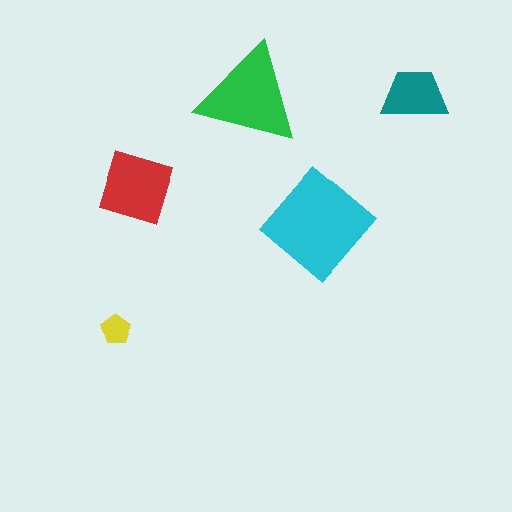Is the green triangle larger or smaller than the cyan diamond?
Smaller.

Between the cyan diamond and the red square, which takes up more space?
The cyan diamond.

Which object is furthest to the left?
The yellow pentagon is leftmost.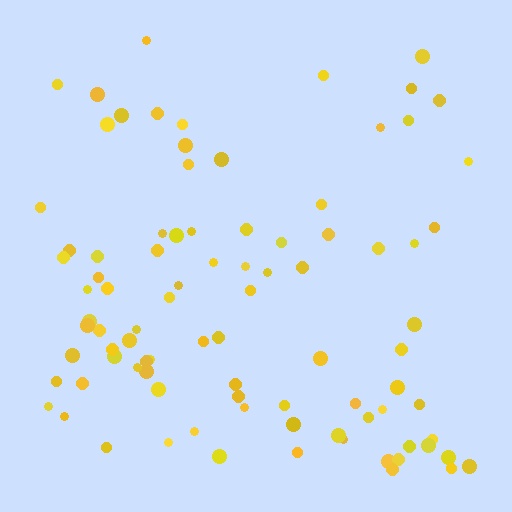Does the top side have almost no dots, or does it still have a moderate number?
Still a moderate number, just noticeably fewer than the bottom.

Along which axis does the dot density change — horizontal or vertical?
Vertical.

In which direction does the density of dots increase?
From top to bottom, with the bottom side densest.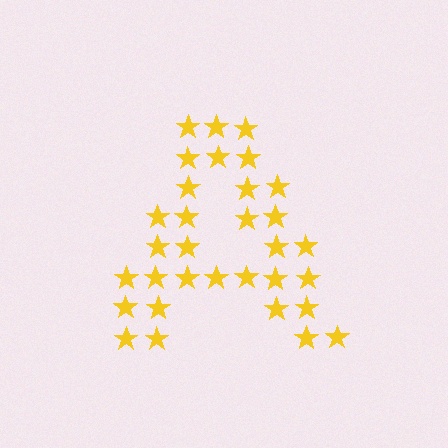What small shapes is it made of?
It is made of small stars.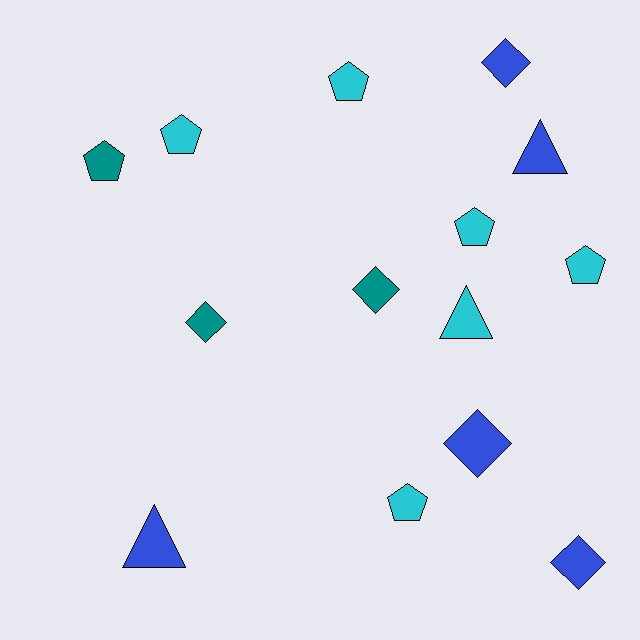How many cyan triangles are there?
There is 1 cyan triangle.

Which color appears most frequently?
Cyan, with 6 objects.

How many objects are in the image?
There are 14 objects.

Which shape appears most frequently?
Pentagon, with 6 objects.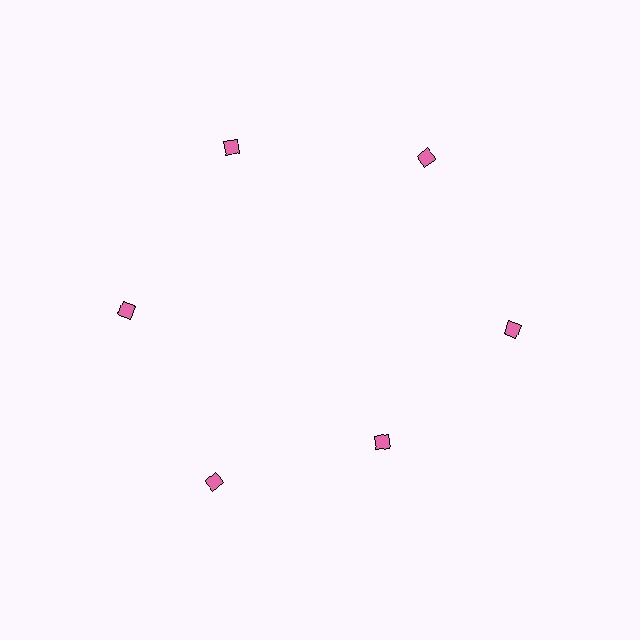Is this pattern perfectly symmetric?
No. The 6 pink diamonds are arranged in a ring, but one element near the 5 o'clock position is pulled inward toward the center, breaking the 6-fold rotational symmetry.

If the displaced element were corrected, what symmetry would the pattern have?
It would have 6-fold rotational symmetry — the pattern would map onto itself every 60 degrees.